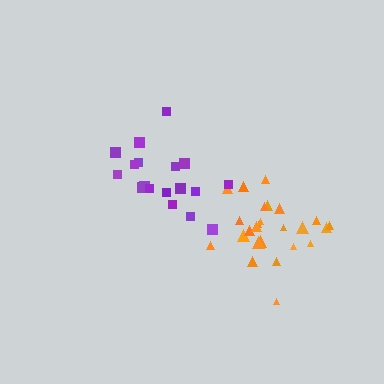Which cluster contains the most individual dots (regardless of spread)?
Orange (25).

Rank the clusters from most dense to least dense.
orange, purple.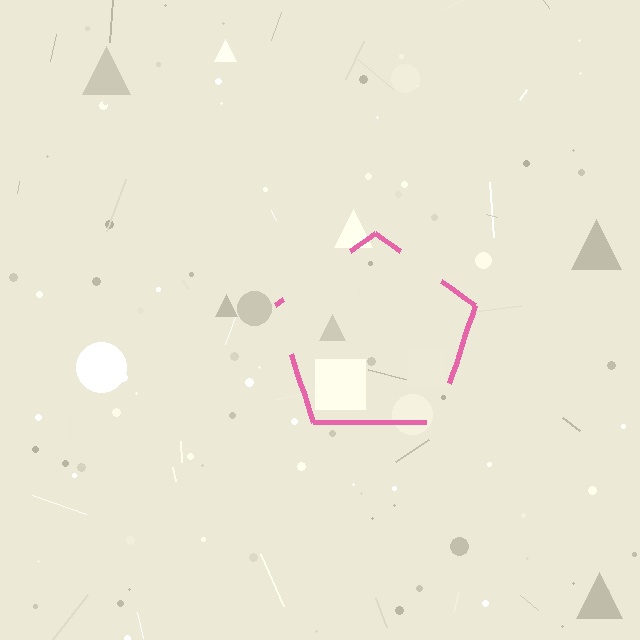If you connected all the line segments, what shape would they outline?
They would outline a pentagon.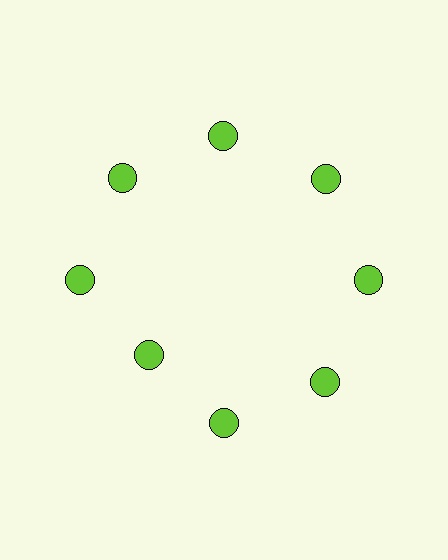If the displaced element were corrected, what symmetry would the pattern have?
It would have 8-fold rotational symmetry — the pattern would map onto itself every 45 degrees.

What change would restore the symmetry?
The symmetry would be restored by moving it outward, back onto the ring so that all 8 circles sit at equal angles and equal distance from the center.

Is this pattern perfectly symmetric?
No. The 8 lime circles are arranged in a ring, but one element near the 8 o'clock position is pulled inward toward the center, breaking the 8-fold rotational symmetry.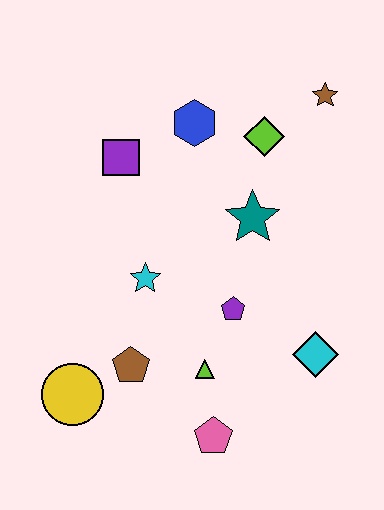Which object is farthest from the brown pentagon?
The brown star is farthest from the brown pentagon.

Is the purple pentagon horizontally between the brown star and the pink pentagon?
Yes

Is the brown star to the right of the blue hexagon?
Yes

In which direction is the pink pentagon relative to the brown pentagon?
The pink pentagon is to the right of the brown pentagon.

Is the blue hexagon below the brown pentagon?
No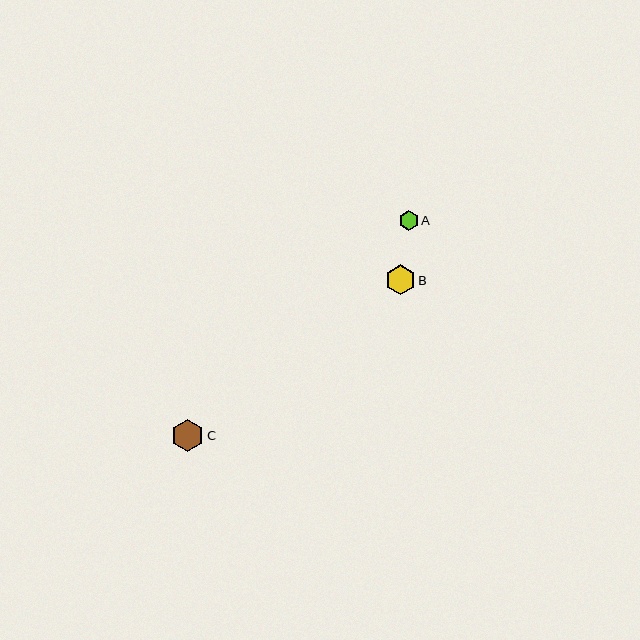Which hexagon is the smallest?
Hexagon A is the smallest with a size of approximately 20 pixels.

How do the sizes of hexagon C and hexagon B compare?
Hexagon C and hexagon B are approximately the same size.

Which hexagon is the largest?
Hexagon C is the largest with a size of approximately 32 pixels.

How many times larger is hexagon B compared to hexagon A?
Hexagon B is approximately 1.5 times the size of hexagon A.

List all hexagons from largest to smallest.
From largest to smallest: C, B, A.